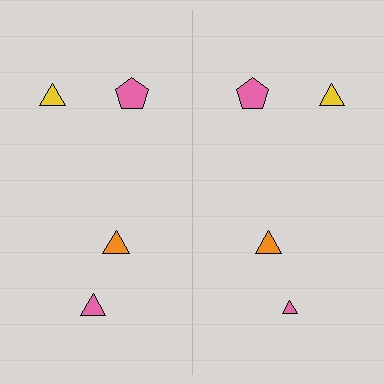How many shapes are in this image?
There are 8 shapes in this image.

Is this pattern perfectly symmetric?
No, the pattern is not perfectly symmetric. The pink triangle on the right side has a different size than its mirror counterpart.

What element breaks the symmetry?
The pink triangle on the right side has a different size than its mirror counterpart.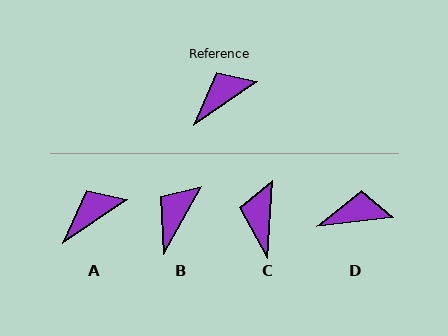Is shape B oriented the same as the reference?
No, it is off by about 26 degrees.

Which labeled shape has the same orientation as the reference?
A.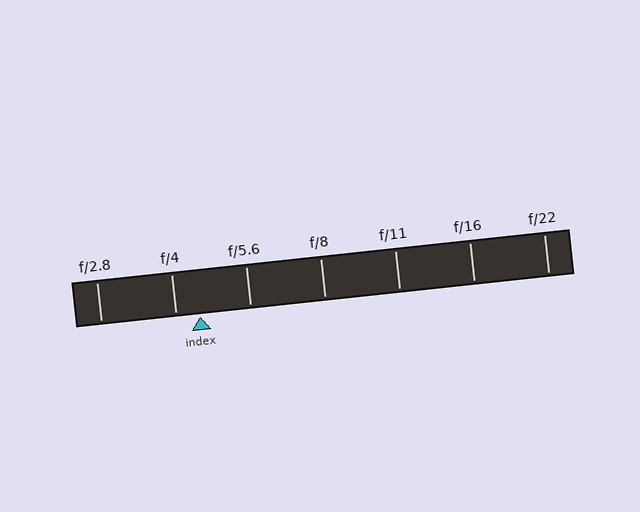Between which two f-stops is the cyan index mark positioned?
The index mark is between f/4 and f/5.6.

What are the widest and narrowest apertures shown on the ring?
The widest aperture shown is f/2.8 and the narrowest is f/22.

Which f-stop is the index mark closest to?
The index mark is closest to f/4.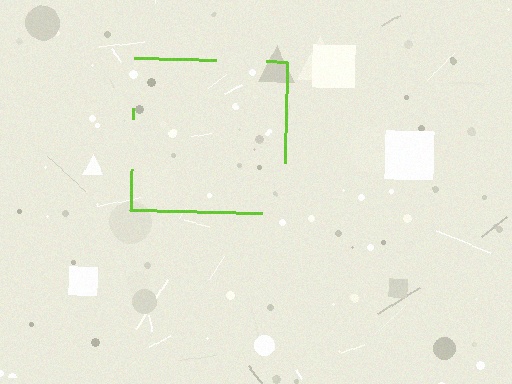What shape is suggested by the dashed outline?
The dashed outline suggests a square.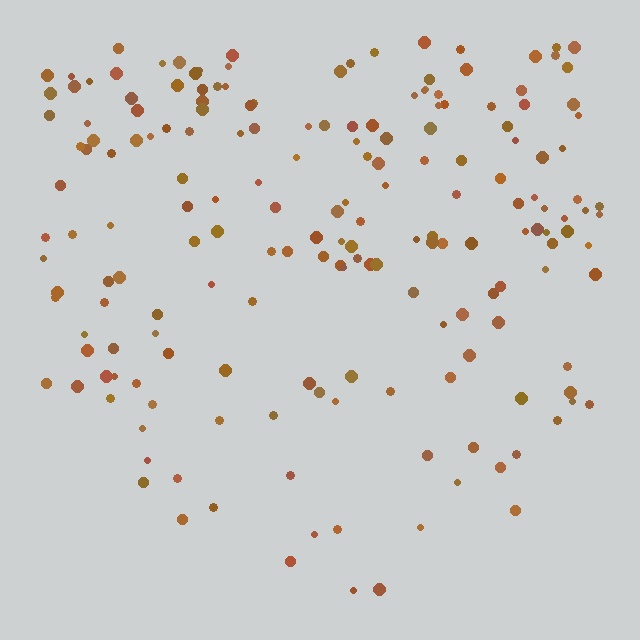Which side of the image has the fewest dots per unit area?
The bottom.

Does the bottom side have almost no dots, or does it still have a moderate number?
Still a moderate number, just noticeably fewer than the top.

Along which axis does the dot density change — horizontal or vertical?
Vertical.